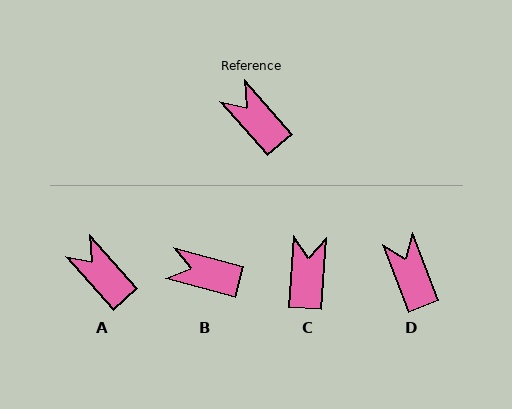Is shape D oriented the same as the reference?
No, it is off by about 21 degrees.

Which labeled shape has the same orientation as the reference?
A.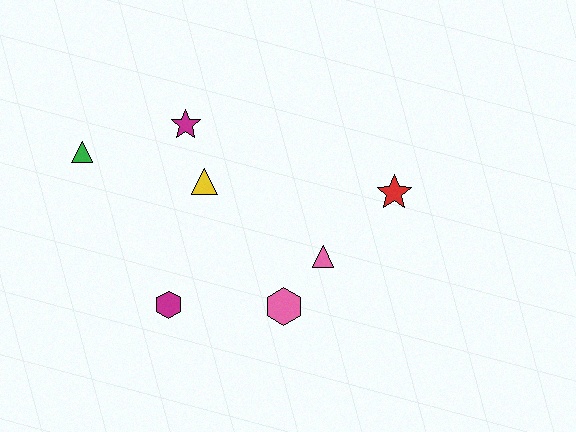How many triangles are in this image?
There are 3 triangles.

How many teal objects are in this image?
There are no teal objects.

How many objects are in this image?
There are 7 objects.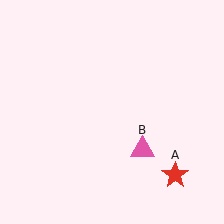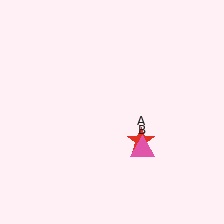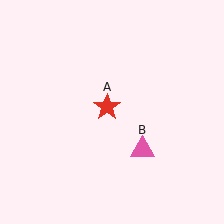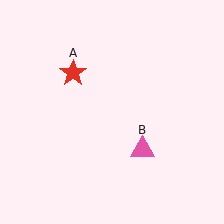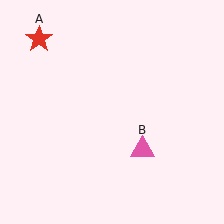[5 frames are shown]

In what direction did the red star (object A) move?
The red star (object A) moved up and to the left.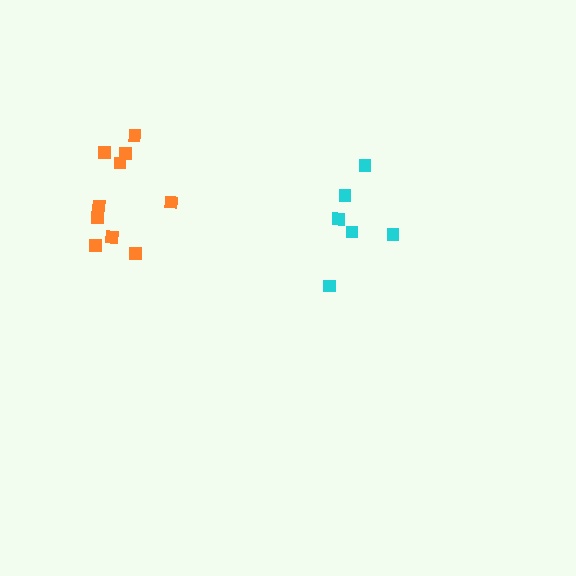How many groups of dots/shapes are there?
There are 2 groups.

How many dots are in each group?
Group 1: 6 dots, Group 2: 10 dots (16 total).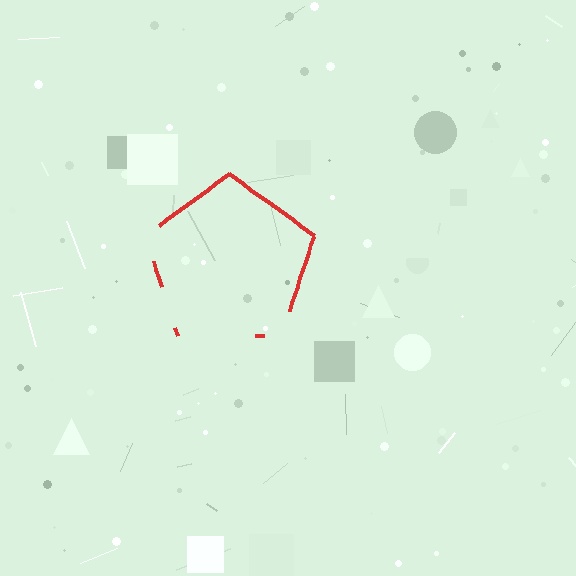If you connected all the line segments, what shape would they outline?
They would outline a pentagon.